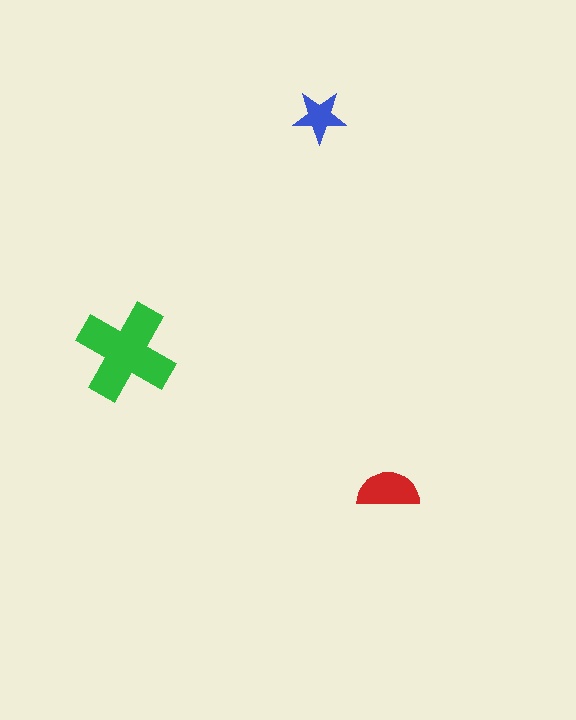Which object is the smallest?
The blue star.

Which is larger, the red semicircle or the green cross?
The green cross.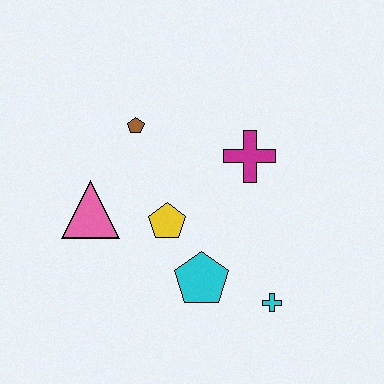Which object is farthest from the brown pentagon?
The cyan cross is farthest from the brown pentagon.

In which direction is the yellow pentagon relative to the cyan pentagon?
The yellow pentagon is above the cyan pentagon.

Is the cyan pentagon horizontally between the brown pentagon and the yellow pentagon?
No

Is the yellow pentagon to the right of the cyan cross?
No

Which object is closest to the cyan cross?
The cyan pentagon is closest to the cyan cross.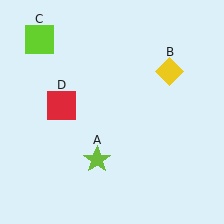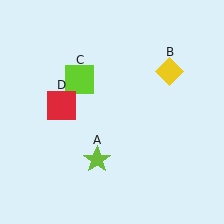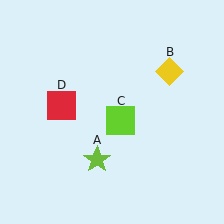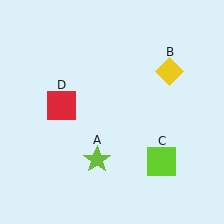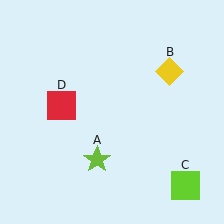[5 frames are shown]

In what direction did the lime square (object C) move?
The lime square (object C) moved down and to the right.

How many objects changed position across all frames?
1 object changed position: lime square (object C).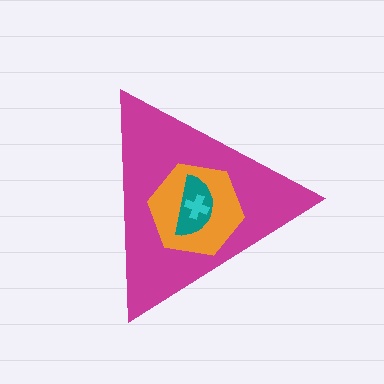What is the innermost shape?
The cyan cross.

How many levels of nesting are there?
4.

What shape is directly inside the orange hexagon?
The teal semicircle.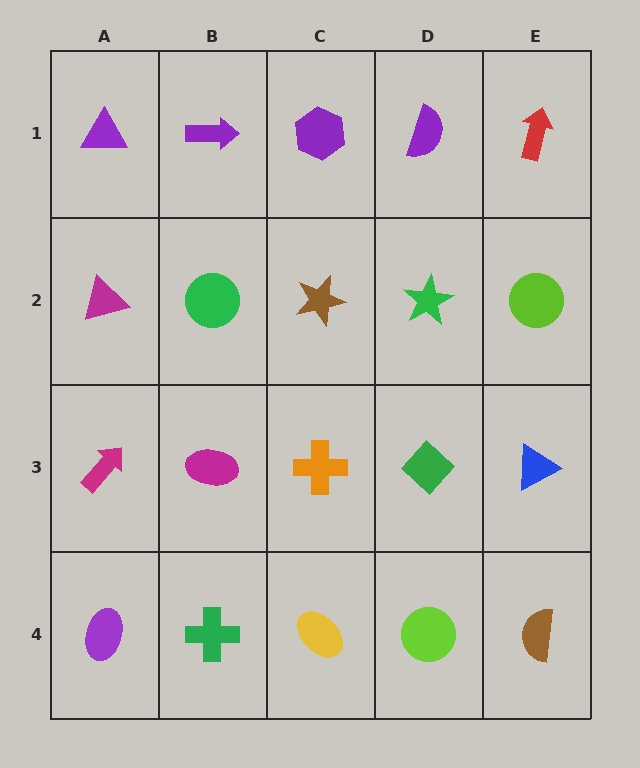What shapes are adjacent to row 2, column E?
A red arrow (row 1, column E), a blue triangle (row 3, column E), a green star (row 2, column D).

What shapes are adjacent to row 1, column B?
A green circle (row 2, column B), a purple triangle (row 1, column A), a purple hexagon (row 1, column C).